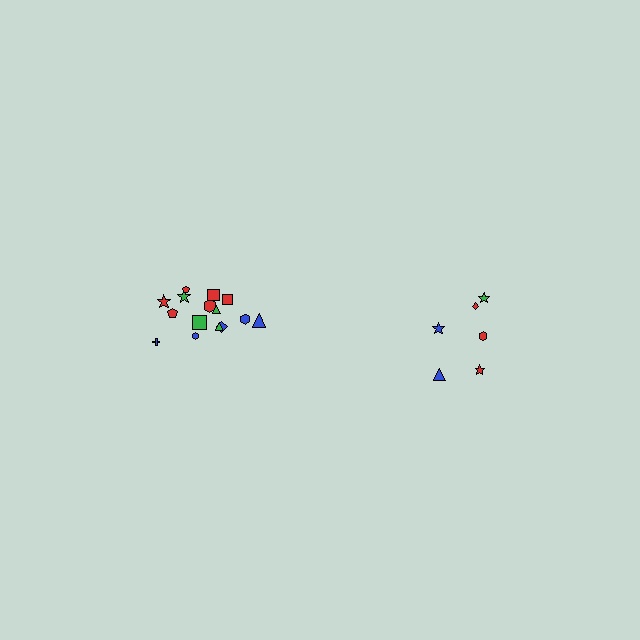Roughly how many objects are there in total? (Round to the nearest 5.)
Roughly 20 objects in total.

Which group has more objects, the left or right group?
The left group.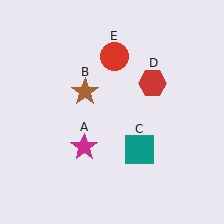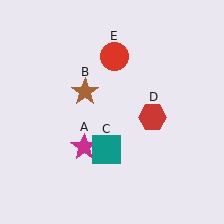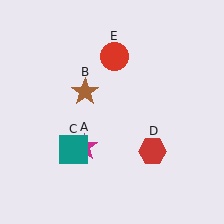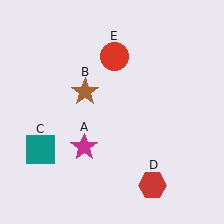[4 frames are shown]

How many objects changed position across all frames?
2 objects changed position: teal square (object C), red hexagon (object D).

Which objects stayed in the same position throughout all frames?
Magenta star (object A) and brown star (object B) and red circle (object E) remained stationary.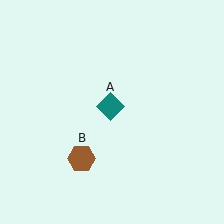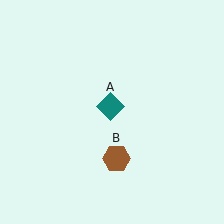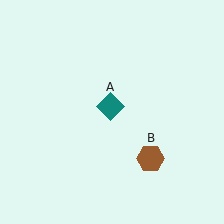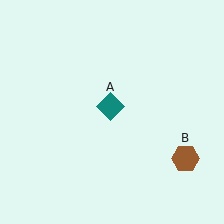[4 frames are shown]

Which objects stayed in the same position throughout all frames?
Teal diamond (object A) remained stationary.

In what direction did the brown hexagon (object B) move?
The brown hexagon (object B) moved right.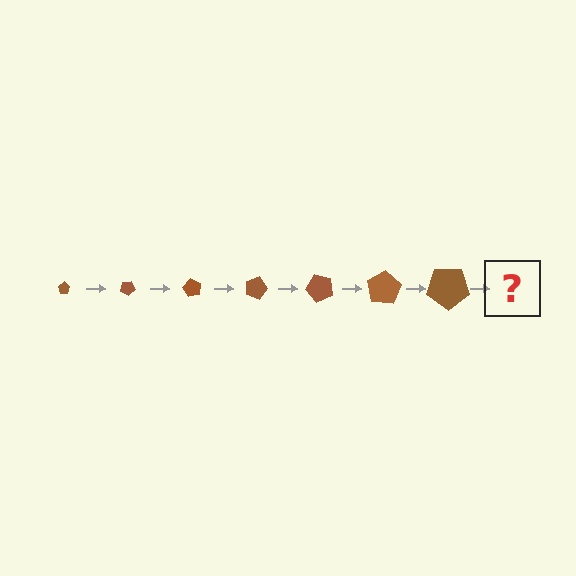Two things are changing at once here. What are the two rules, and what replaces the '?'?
The two rules are that the pentagon grows larger each step and it rotates 30 degrees each step. The '?' should be a pentagon, larger than the previous one and rotated 210 degrees from the start.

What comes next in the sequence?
The next element should be a pentagon, larger than the previous one and rotated 210 degrees from the start.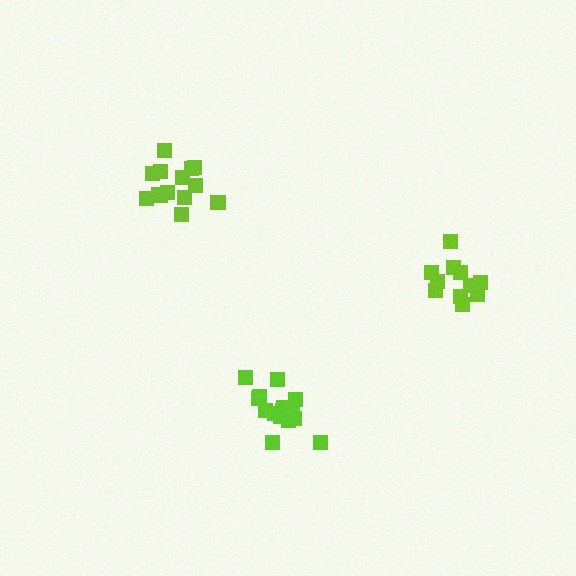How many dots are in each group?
Group 1: 11 dots, Group 2: 16 dots, Group 3: 15 dots (42 total).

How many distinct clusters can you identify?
There are 3 distinct clusters.